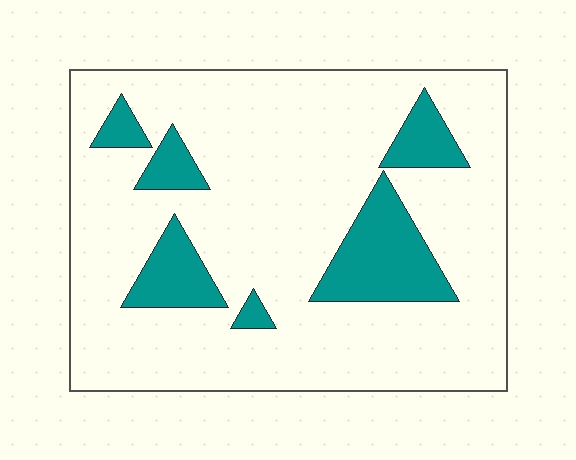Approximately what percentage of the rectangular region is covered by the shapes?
Approximately 15%.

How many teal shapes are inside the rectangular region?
6.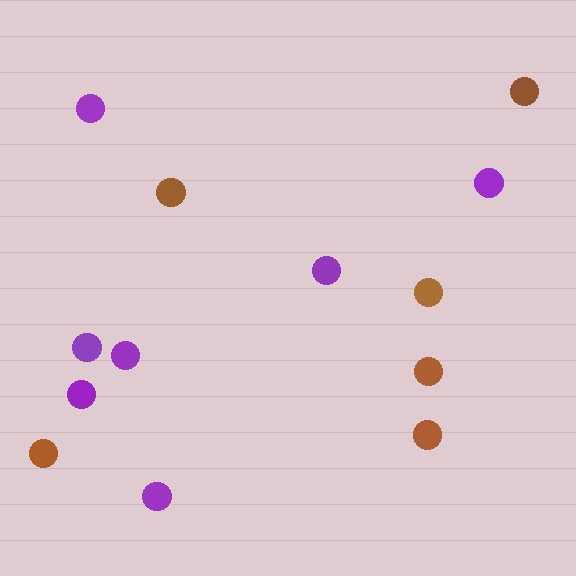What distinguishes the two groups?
There are 2 groups: one group of brown circles (6) and one group of purple circles (7).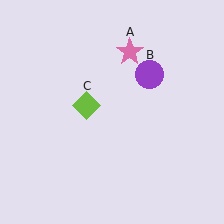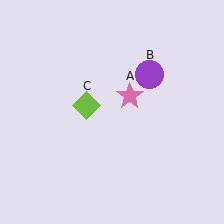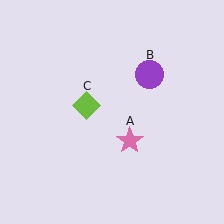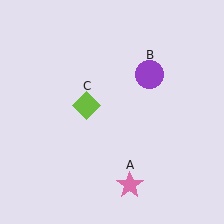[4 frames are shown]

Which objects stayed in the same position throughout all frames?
Purple circle (object B) and lime diamond (object C) remained stationary.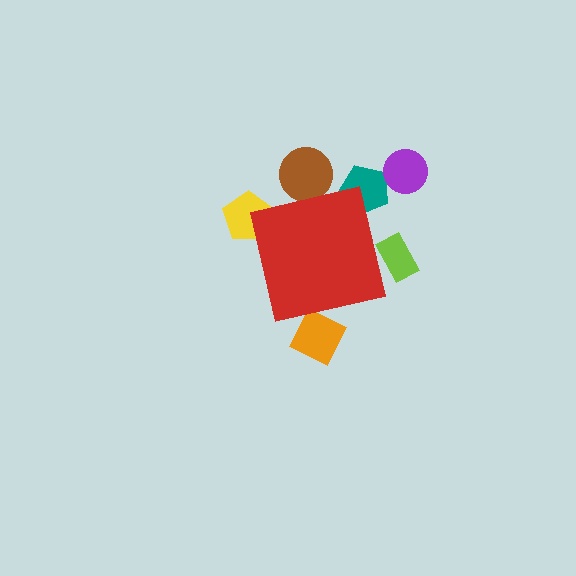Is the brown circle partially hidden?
Yes, the brown circle is partially hidden behind the red square.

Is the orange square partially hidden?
Yes, the orange square is partially hidden behind the red square.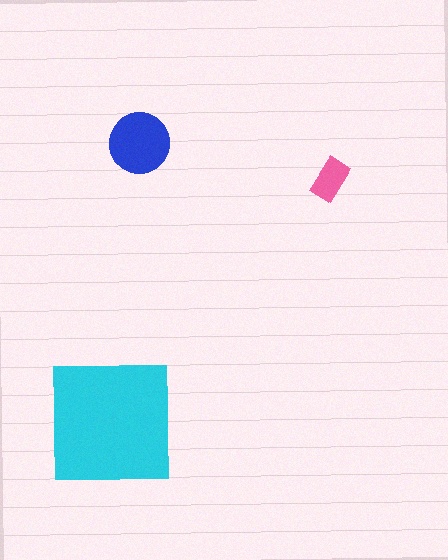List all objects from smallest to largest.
The pink rectangle, the blue circle, the cyan square.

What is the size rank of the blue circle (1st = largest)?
2nd.